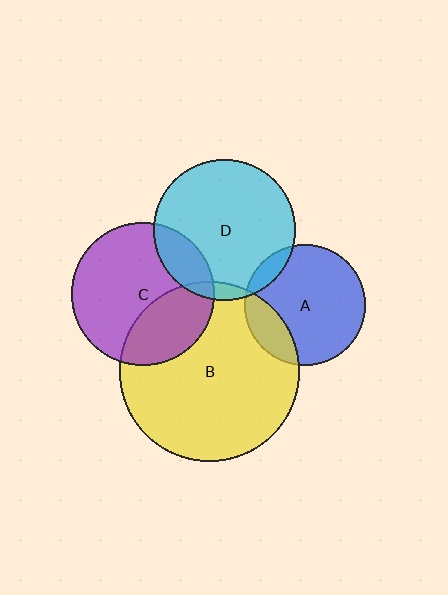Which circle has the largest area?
Circle B (yellow).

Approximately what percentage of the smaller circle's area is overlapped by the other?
Approximately 15%.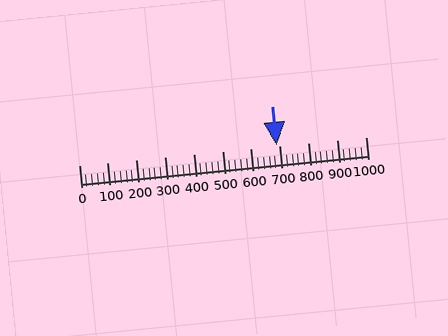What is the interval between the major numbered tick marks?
The major tick marks are spaced 100 units apart.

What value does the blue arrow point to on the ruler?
The blue arrow points to approximately 689.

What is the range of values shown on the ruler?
The ruler shows values from 0 to 1000.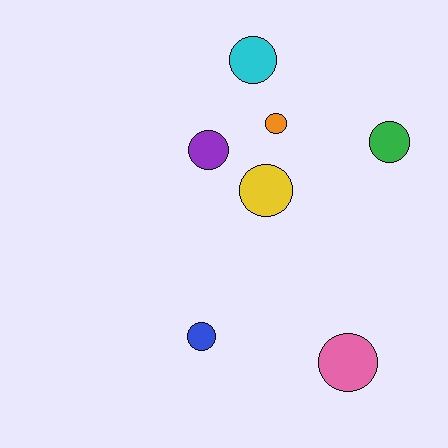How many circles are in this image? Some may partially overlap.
There are 7 circles.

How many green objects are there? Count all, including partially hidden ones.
There is 1 green object.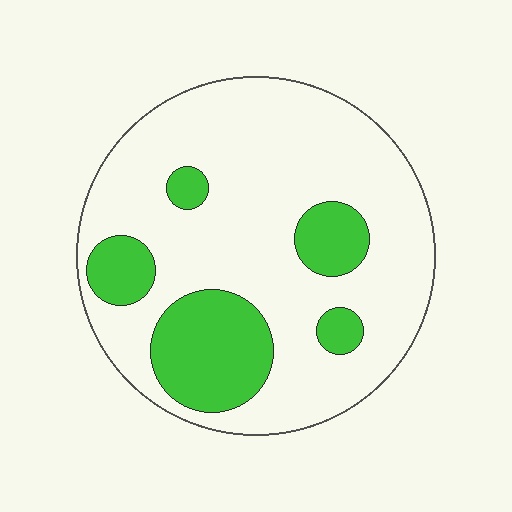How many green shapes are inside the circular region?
5.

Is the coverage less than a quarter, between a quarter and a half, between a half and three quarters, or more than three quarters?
Less than a quarter.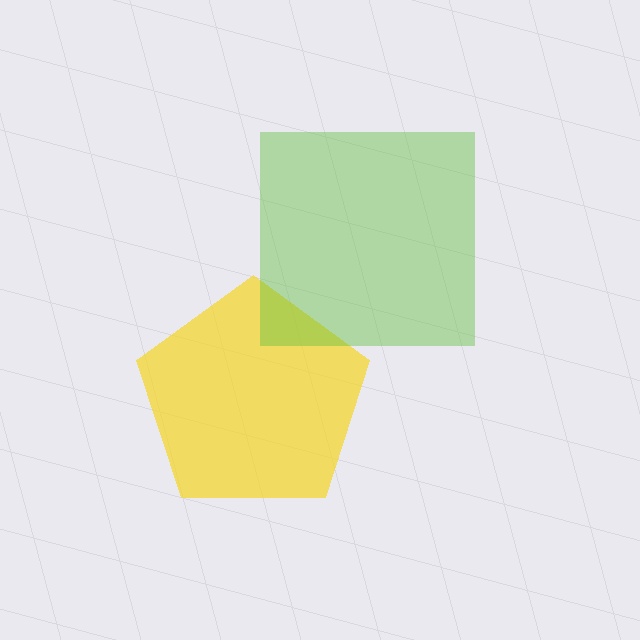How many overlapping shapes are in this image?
There are 2 overlapping shapes in the image.